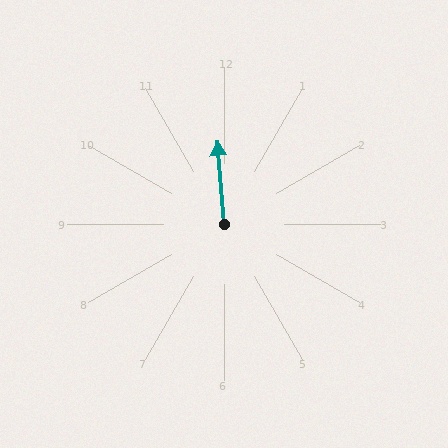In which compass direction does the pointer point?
North.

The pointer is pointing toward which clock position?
Roughly 12 o'clock.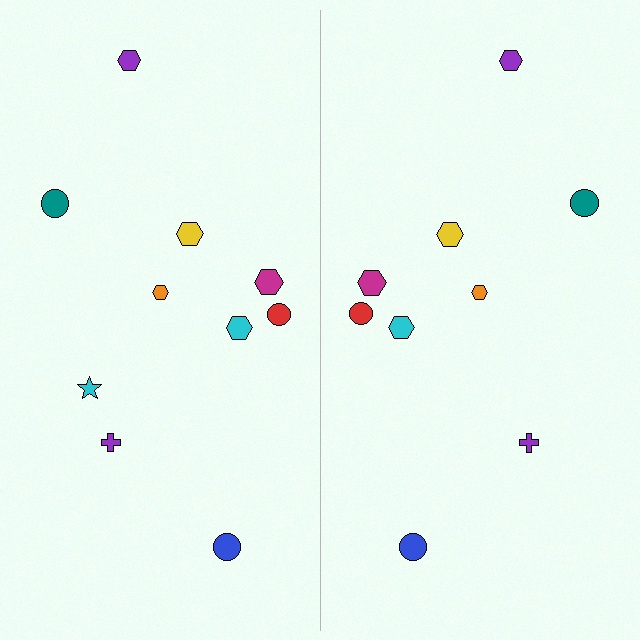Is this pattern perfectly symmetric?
No, the pattern is not perfectly symmetric. A cyan star is missing from the right side.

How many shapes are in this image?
There are 19 shapes in this image.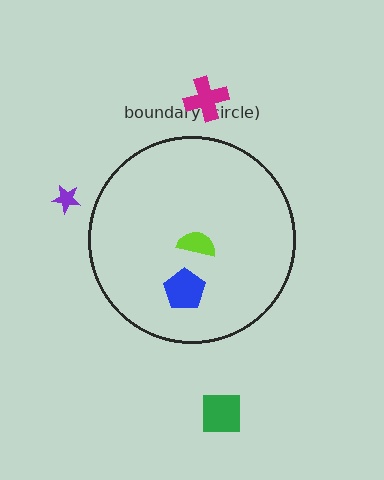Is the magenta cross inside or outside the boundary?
Outside.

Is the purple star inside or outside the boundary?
Outside.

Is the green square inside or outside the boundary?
Outside.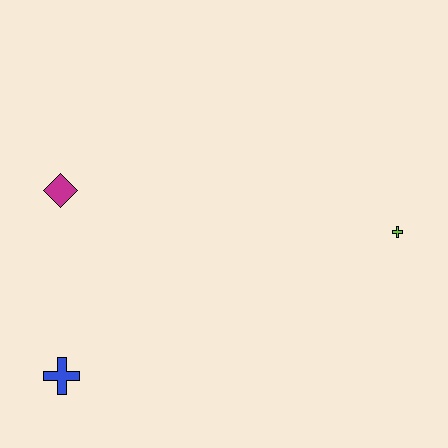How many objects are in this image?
There are 3 objects.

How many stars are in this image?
There are no stars.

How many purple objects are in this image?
There are no purple objects.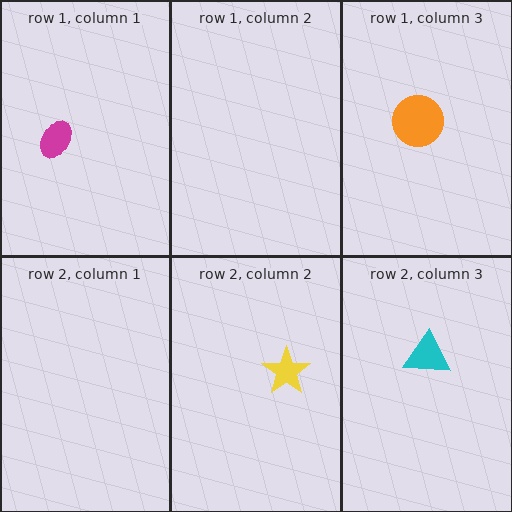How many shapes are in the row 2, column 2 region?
1.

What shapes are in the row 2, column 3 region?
The cyan triangle.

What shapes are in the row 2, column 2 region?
The yellow star.